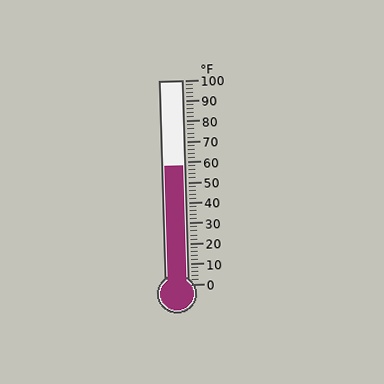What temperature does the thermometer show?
The thermometer shows approximately 58°F.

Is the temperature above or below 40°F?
The temperature is above 40°F.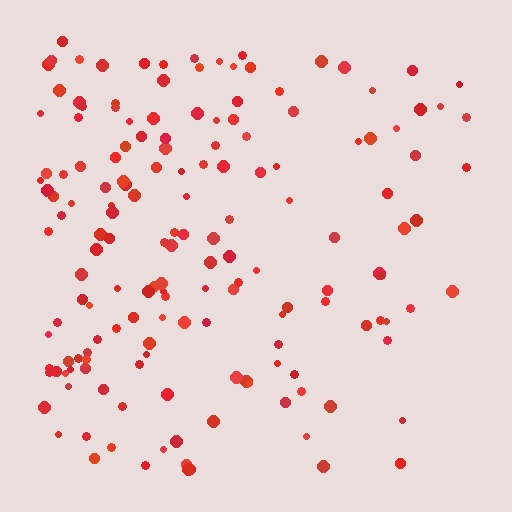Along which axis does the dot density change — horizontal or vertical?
Horizontal.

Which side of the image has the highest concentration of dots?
The left.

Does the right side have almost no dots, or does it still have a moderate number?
Still a moderate number, just noticeably fewer than the left.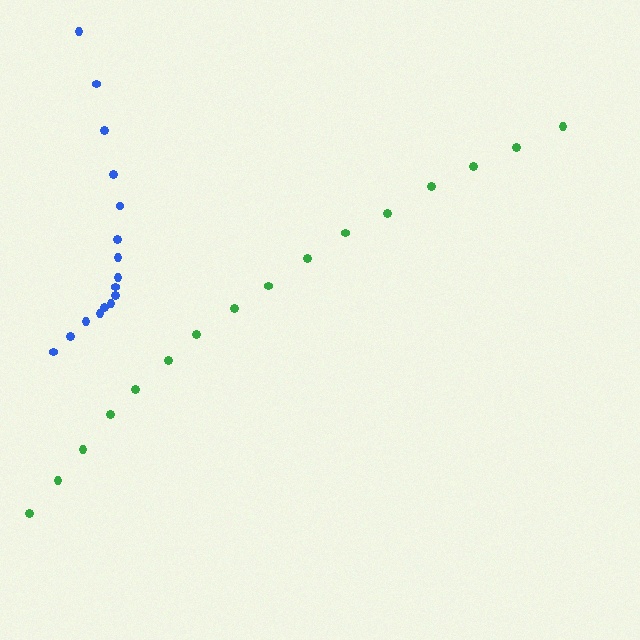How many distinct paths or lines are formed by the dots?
There are 2 distinct paths.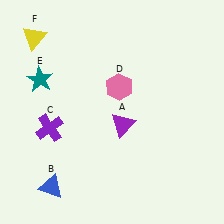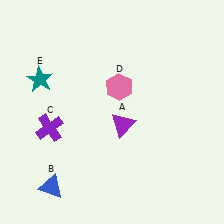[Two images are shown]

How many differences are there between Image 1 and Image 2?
There is 1 difference between the two images.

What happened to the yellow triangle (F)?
The yellow triangle (F) was removed in Image 2. It was in the top-left area of Image 1.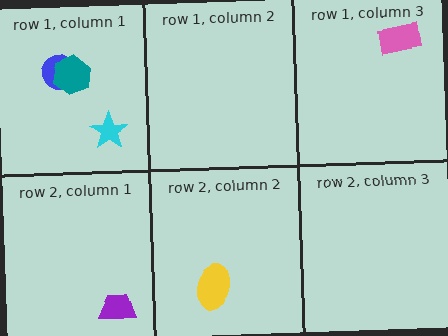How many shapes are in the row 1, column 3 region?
1.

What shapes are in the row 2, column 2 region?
The yellow ellipse.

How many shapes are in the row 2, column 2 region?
1.